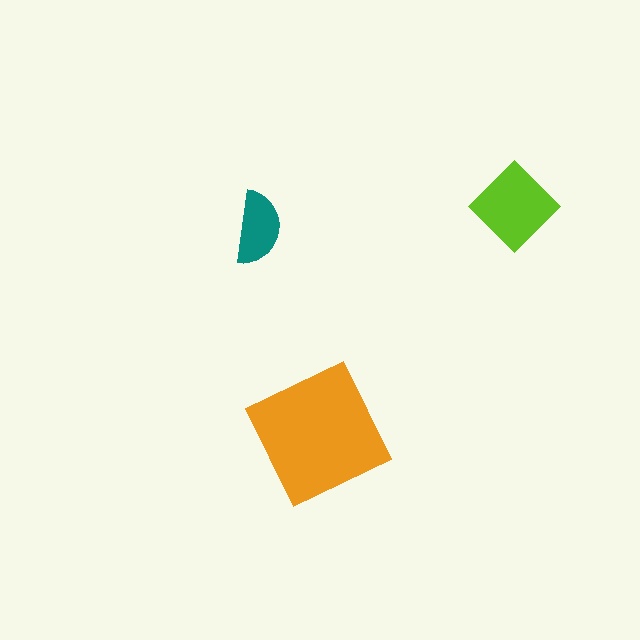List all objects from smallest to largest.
The teal semicircle, the lime diamond, the orange square.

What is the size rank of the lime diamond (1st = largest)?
2nd.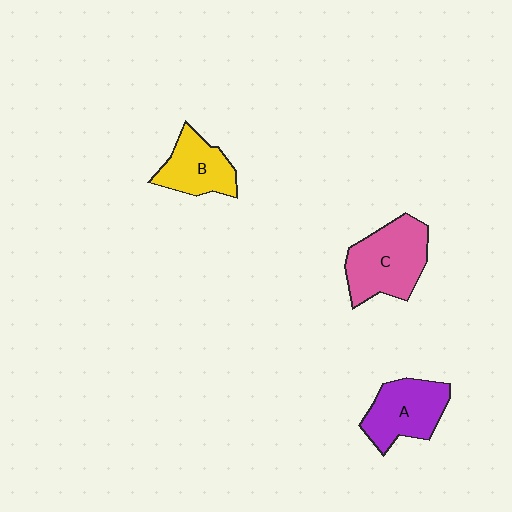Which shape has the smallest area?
Shape B (yellow).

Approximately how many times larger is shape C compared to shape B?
Approximately 1.4 times.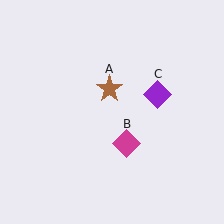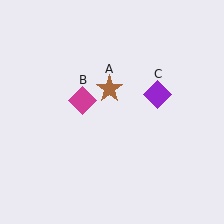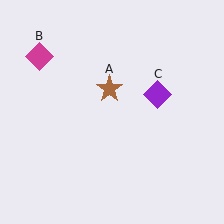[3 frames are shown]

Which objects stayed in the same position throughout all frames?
Brown star (object A) and purple diamond (object C) remained stationary.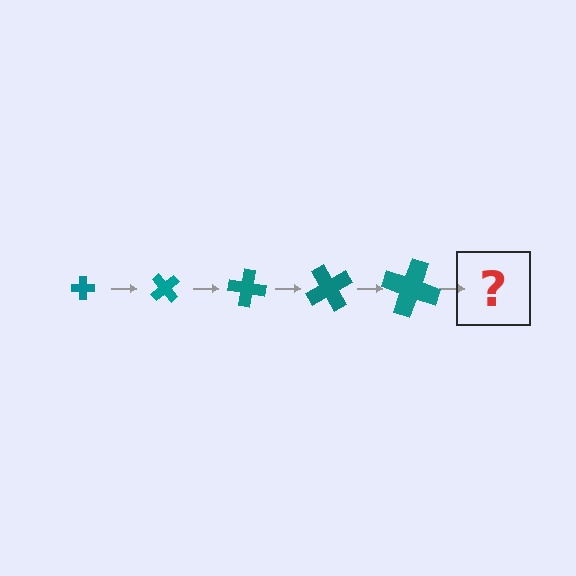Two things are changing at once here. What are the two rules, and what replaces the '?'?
The two rules are that the cross grows larger each step and it rotates 50 degrees each step. The '?' should be a cross, larger than the previous one and rotated 250 degrees from the start.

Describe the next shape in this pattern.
It should be a cross, larger than the previous one and rotated 250 degrees from the start.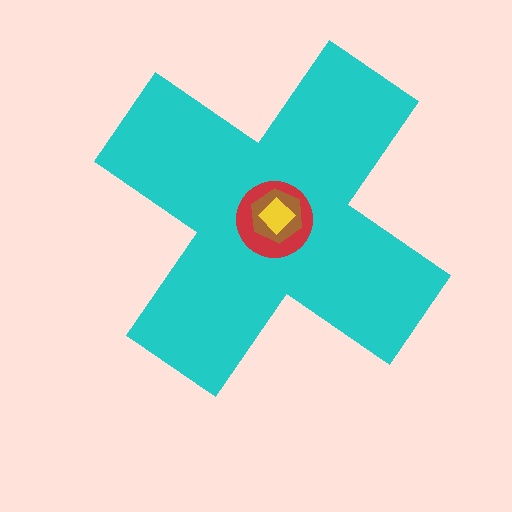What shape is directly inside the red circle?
The brown hexagon.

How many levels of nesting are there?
4.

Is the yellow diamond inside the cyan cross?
Yes.